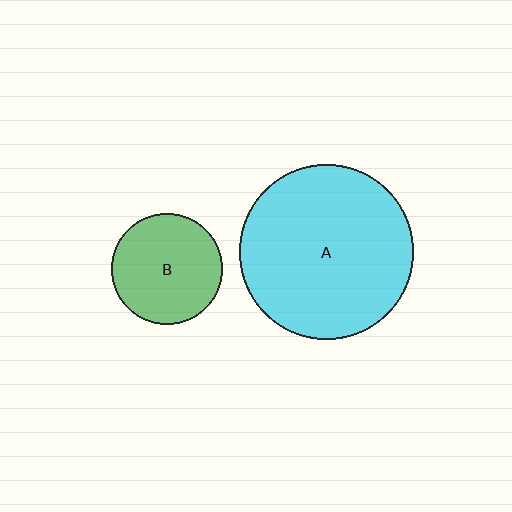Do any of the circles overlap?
No, none of the circles overlap.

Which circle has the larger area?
Circle A (cyan).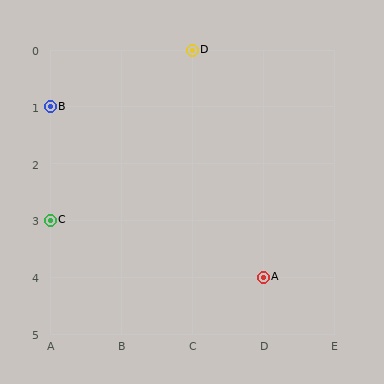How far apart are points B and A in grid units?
Points B and A are 3 columns and 3 rows apart (about 4.2 grid units diagonally).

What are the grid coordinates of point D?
Point D is at grid coordinates (C, 0).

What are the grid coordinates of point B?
Point B is at grid coordinates (A, 1).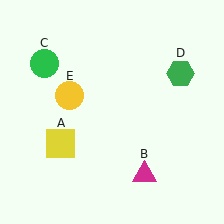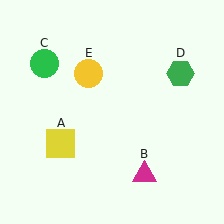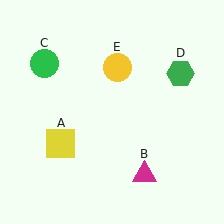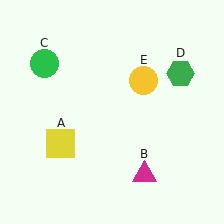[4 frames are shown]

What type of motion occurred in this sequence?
The yellow circle (object E) rotated clockwise around the center of the scene.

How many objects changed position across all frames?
1 object changed position: yellow circle (object E).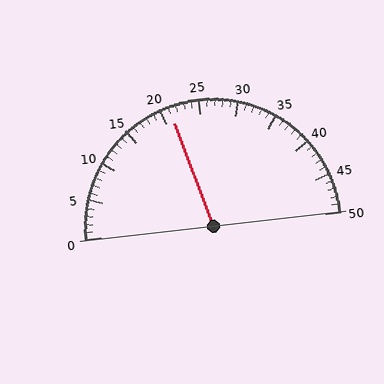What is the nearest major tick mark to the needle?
The nearest major tick mark is 20.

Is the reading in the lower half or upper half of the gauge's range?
The reading is in the lower half of the range (0 to 50).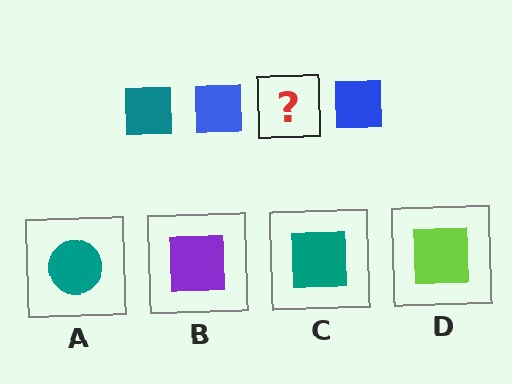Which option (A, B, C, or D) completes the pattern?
C.